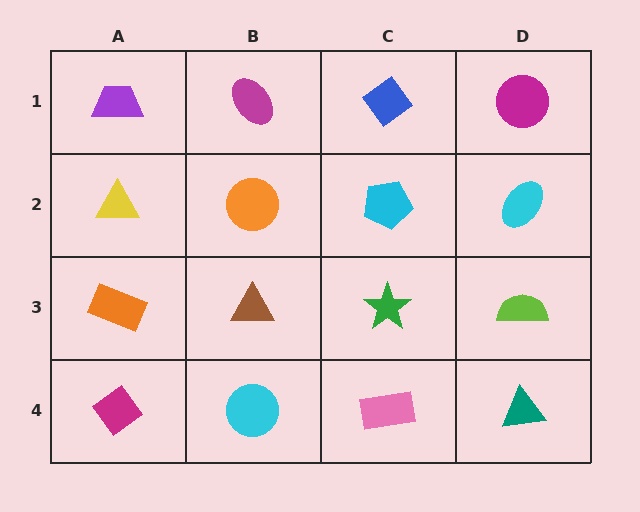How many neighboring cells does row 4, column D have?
2.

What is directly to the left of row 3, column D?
A green star.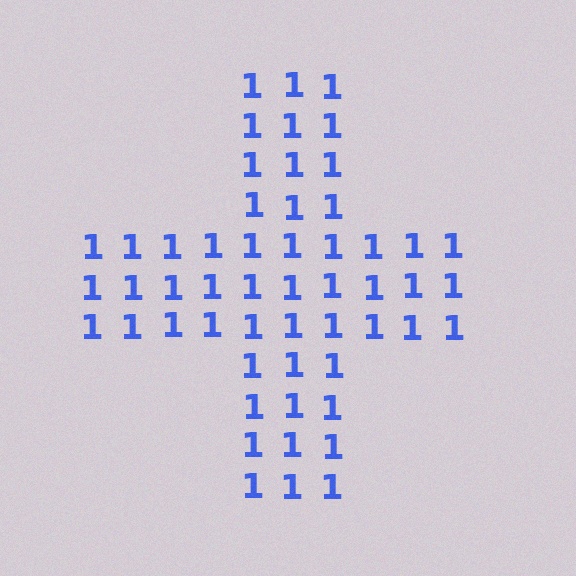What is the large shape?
The large shape is a cross.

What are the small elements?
The small elements are digit 1's.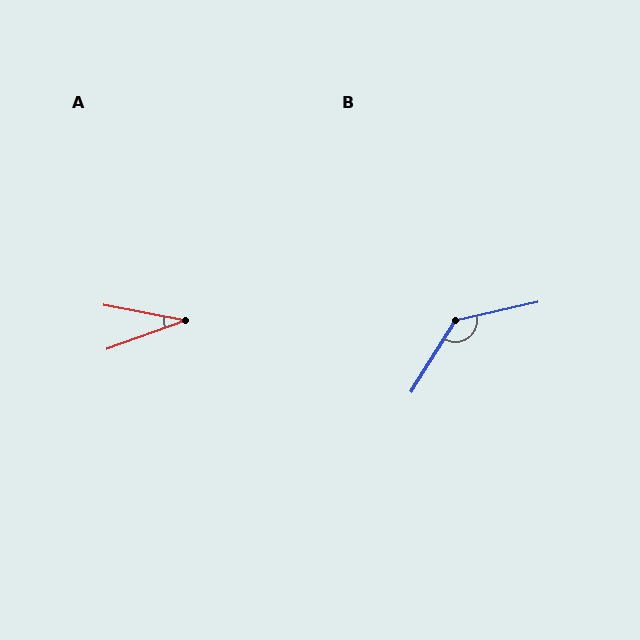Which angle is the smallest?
A, at approximately 31 degrees.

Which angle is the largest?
B, at approximately 135 degrees.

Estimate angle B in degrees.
Approximately 135 degrees.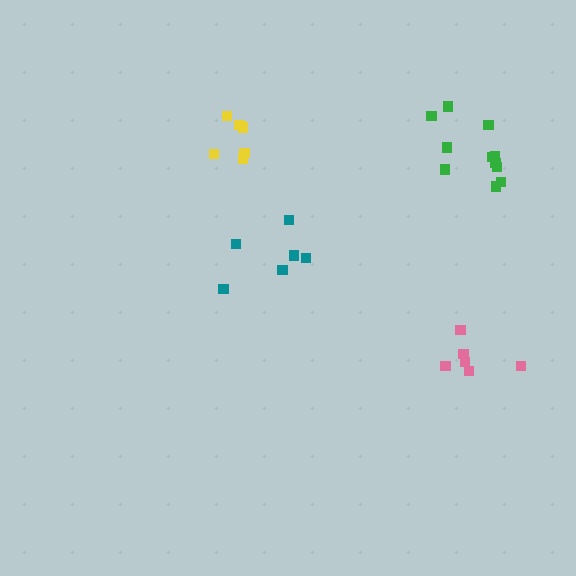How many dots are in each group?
Group 1: 6 dots, Group 2: 11 dots, Group 3: 6 dots, Group 4: 6 dots (29 total).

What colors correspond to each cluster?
The clusters are colored: yellow, green, pink, teal.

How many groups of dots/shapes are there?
There are 4 groups.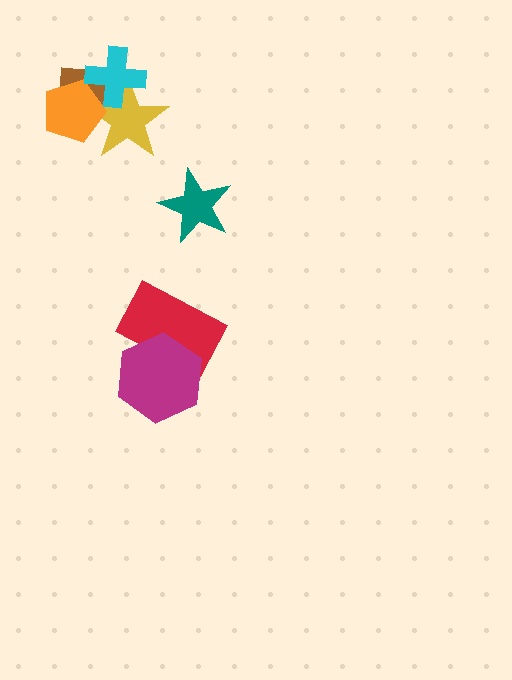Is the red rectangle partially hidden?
Yes, it is partially covered by another shape.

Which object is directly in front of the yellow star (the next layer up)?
The orange pentagon is directly in front of the yellow star.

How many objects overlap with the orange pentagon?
3 objects overlap with the orange pentagon.